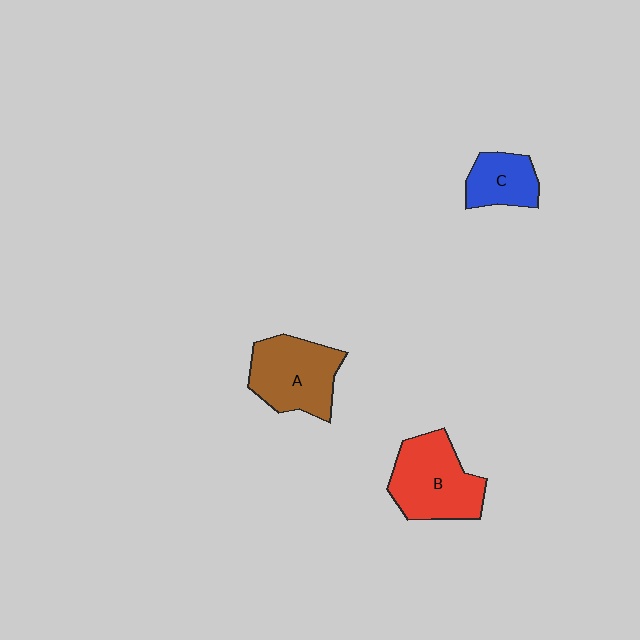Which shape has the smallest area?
Shape C (blue).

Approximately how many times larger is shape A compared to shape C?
Approximately 1.7 times.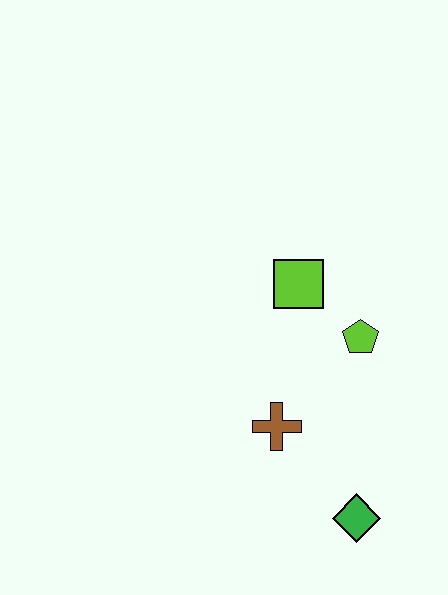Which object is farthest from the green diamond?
The lime square is farthest from the green diamond.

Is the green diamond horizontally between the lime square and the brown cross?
No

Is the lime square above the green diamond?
Yes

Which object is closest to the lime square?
The lime pentagon is closest to the lime square.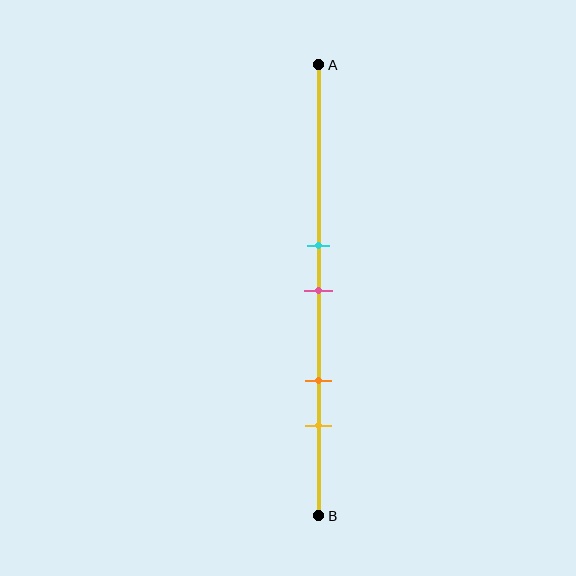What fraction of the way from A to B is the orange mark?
The orange mark is approximately 70% (0.7) of the way from A to B.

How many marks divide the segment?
There are 4 marks dividing the segment.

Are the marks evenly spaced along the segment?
No, the marks are not evenly spaced.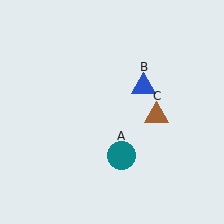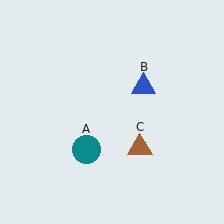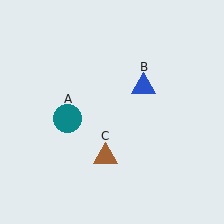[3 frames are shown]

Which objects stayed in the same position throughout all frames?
Blue triangle (object B) remained stationary.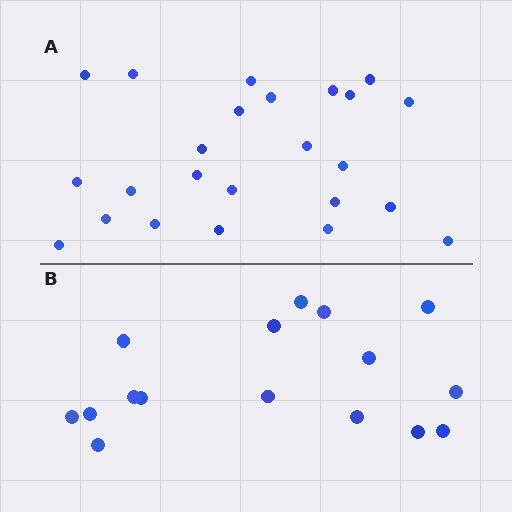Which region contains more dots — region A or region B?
Region A (the top region) has more dots.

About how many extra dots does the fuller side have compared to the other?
Region A has roughly 8 or so more dots than region B.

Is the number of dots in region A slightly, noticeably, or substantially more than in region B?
Region A has substantially more. The ratio is roughly 1.5 to 1.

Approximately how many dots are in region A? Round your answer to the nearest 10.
About 20 dots. (The exact count is 24, which rounds to 20.)